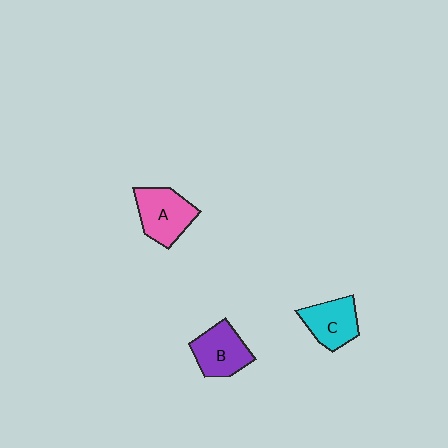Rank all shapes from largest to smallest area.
From largest to smallest: A (pink), B (purple), C (cyan).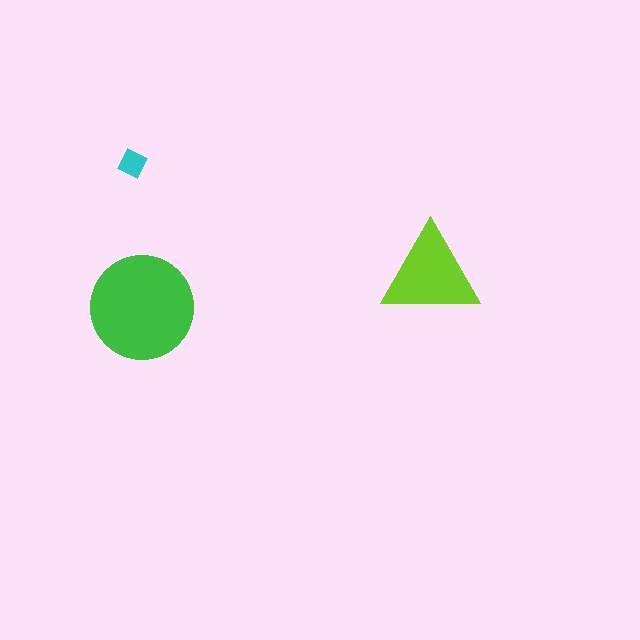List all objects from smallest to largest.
The cyan diamond, the lime triangle, the green circle.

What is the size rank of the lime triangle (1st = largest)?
2nd.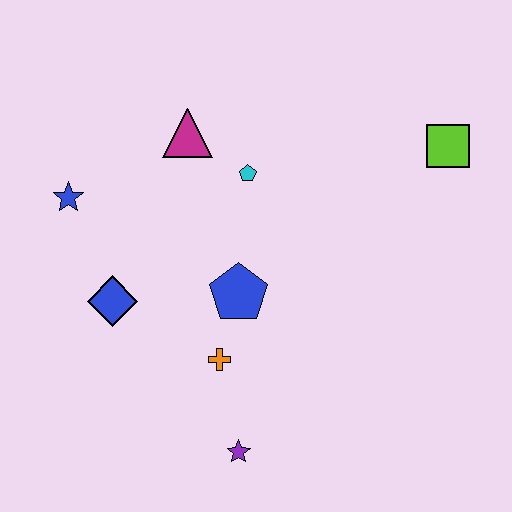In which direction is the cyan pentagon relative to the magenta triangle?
The cyan pentagon is to the right of the magenta triangle.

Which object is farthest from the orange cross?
The lime square is farthest from the orange cross.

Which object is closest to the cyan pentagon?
The magenta triangle is closest to the cyan pentagon.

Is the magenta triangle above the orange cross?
Yes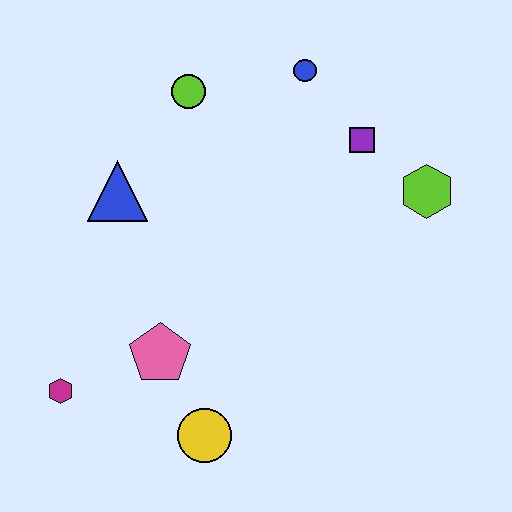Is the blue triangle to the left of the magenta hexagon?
No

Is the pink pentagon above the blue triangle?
No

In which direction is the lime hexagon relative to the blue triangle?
The lime hexagon is to the right of the blue triangle.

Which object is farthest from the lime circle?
The yellow circle is farthest from the lime circle.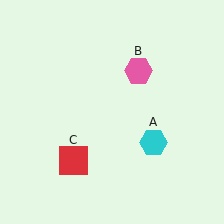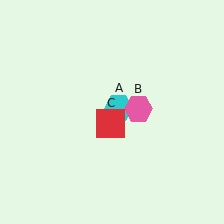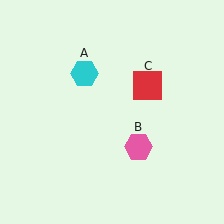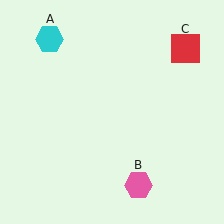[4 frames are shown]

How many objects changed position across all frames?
3 objects changed position: cyan hexagon (object A), pink hexagon (object B), red square (object C).